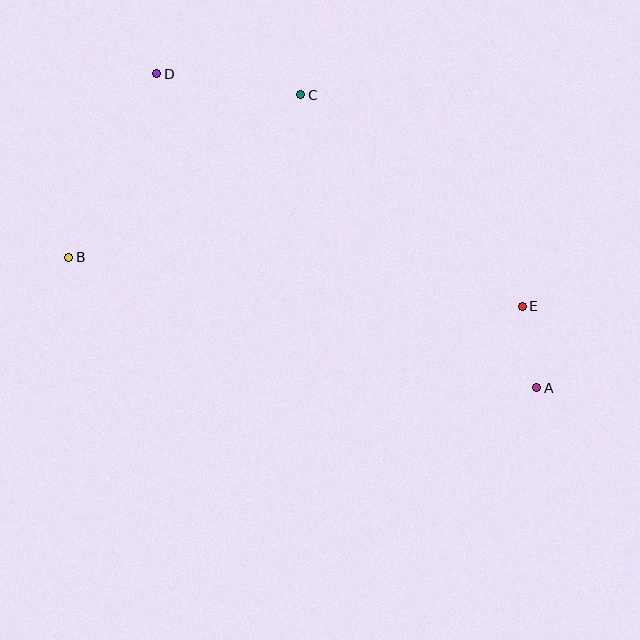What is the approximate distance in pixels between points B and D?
The distance between B and D is approximately 203 pixels.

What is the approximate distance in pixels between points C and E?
The distance between C and E is approximately 306 pixels.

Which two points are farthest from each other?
Points A and D are farthest from each other.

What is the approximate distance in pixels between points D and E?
The distance between D and E is approximately 433 pixels.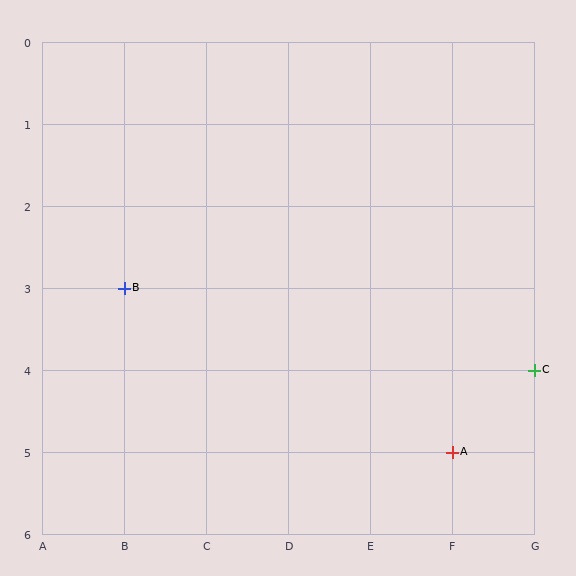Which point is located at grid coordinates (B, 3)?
Point B is at (B, 3).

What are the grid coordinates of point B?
Point B is at grid coordinates (B, 3).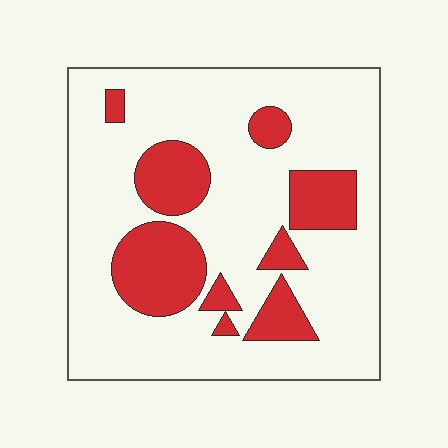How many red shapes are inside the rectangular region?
9.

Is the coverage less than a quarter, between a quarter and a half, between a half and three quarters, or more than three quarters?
Less than a quarter.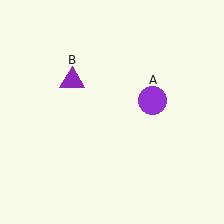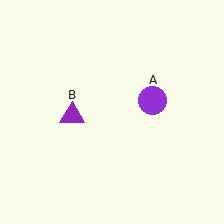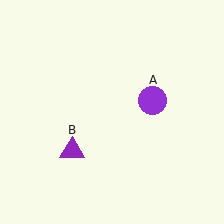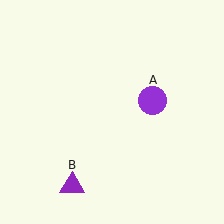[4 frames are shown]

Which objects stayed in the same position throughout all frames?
Purple circle (object A) remained stationary.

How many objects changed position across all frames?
1 object changed position: purple triangle (object B).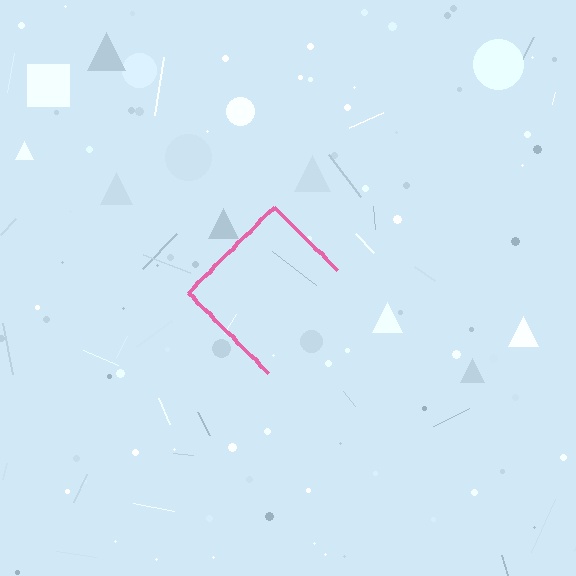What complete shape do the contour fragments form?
The contour fragments form a diamond.